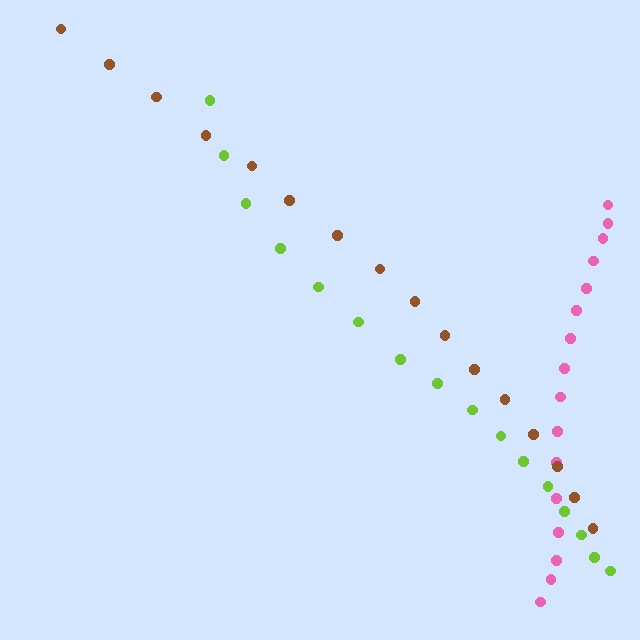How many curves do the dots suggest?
There are 3 distinct paths.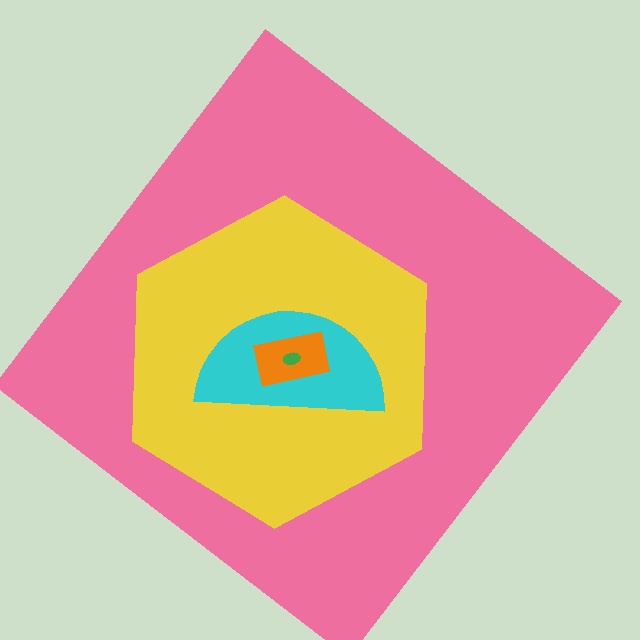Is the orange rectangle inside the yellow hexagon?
Yes.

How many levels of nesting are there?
5.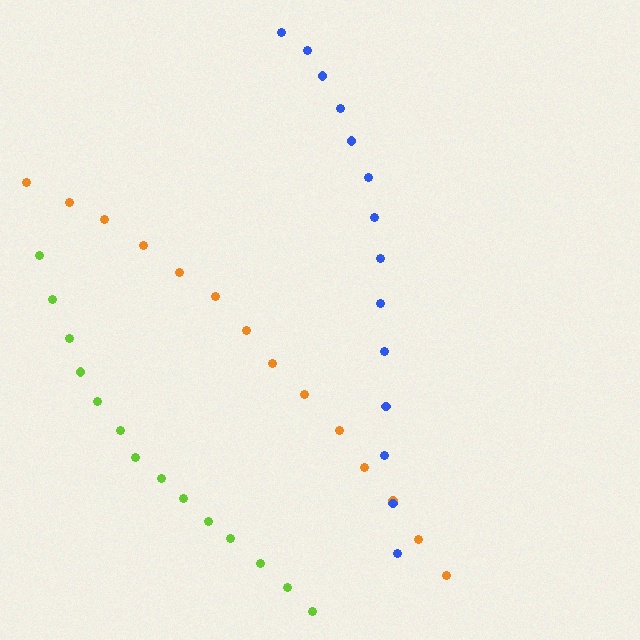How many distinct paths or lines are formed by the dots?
There are 3 distinct paths.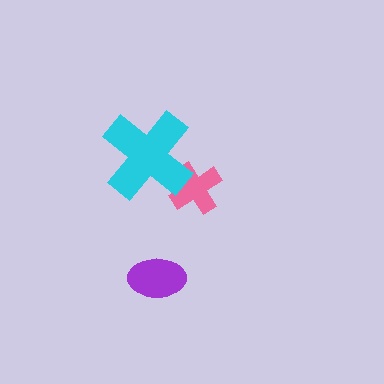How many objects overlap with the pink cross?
1 object overlaps with the pink cross.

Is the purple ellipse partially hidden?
No, no other shape covers it.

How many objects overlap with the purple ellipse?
0 objects overlap with the purple ellipse.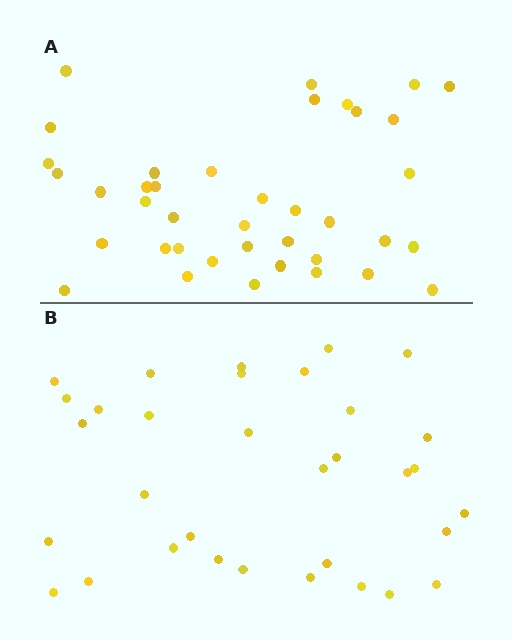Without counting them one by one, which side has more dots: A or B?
Region A (the top region) has more dots.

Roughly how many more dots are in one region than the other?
Region A has about 6 more dots than region B.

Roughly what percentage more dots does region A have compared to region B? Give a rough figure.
About 20% more.